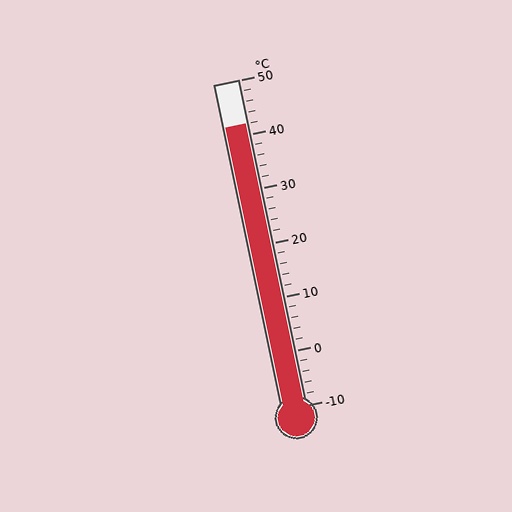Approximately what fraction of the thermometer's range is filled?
The thermometer is filled to approximately 85% of its range.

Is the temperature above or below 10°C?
The temperature is above 10°C.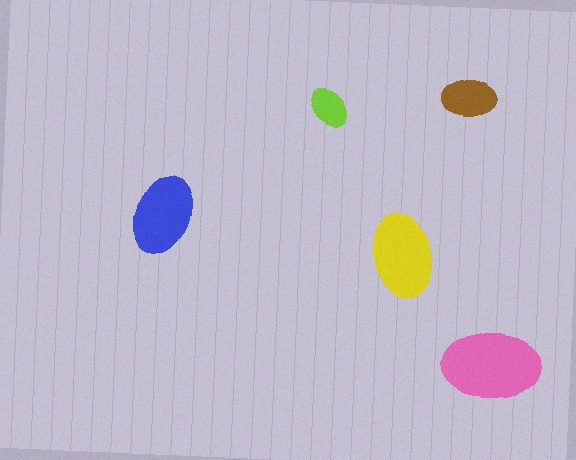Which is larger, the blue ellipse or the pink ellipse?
The pink one.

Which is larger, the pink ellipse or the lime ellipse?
The pink one.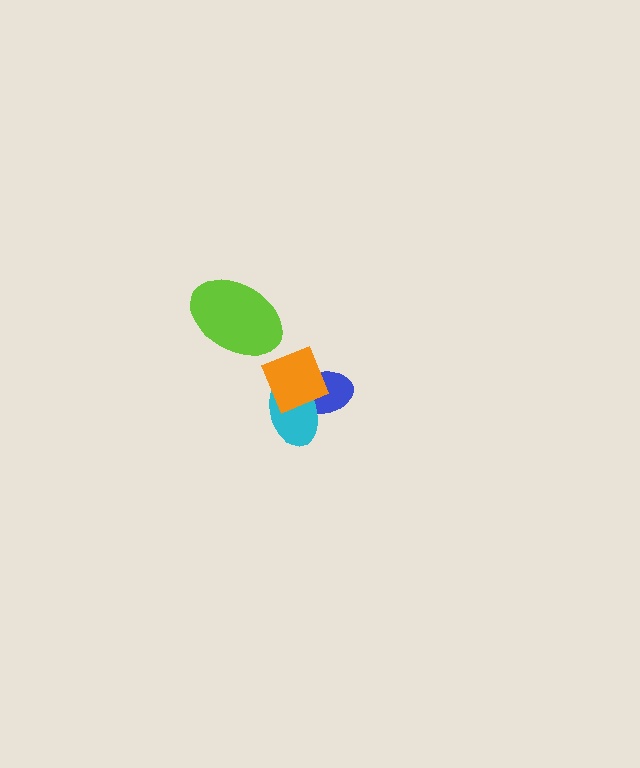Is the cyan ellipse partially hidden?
Yes, it is partially covered by another shape.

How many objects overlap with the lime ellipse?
0 objects overlap with the lime ellipse.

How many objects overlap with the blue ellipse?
2 objects overlap with the blue ellipse.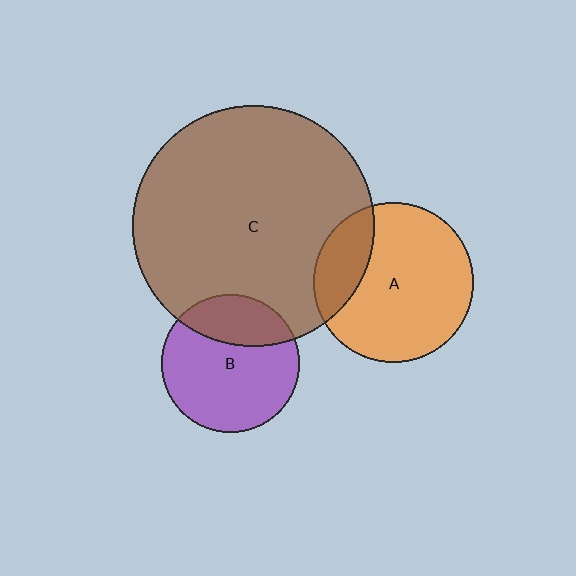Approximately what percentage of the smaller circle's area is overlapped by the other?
Approximately 20%.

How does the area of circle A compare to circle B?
Approximately 1.3 times.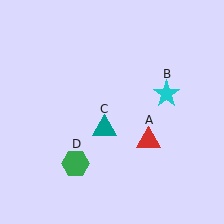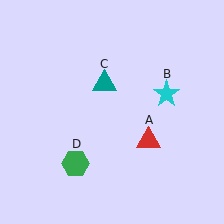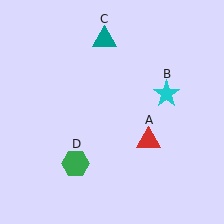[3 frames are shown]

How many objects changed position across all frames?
1 object changed position: teal triangle (object C).